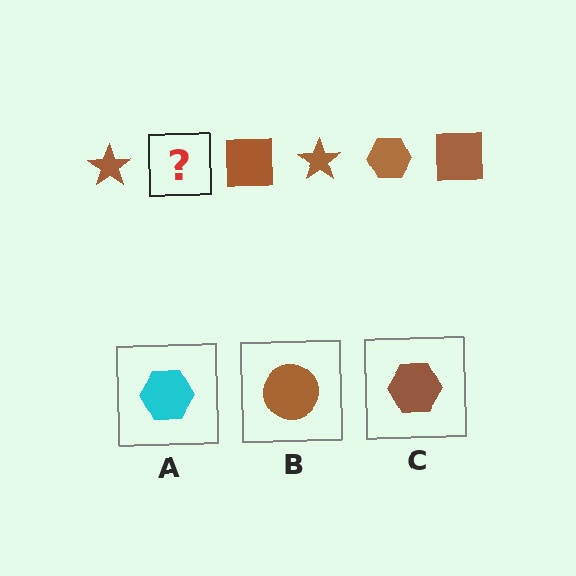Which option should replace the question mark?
Option C.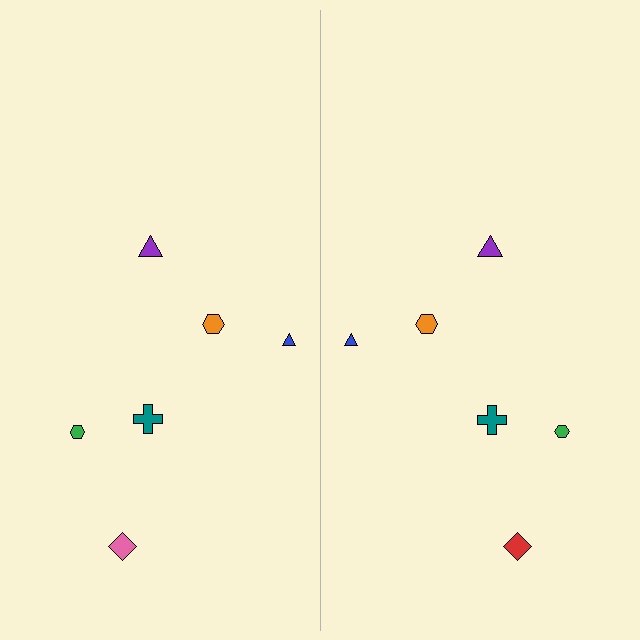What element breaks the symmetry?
The red diamond on the right side breaks the symmetry — its mirror counterpart is pink.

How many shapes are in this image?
There are 12 shapes in this image.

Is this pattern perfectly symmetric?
No, the pattern is not perfectly symmetric. The red diamond on the right side breaks the symmetry — its mirror counterpart is pink.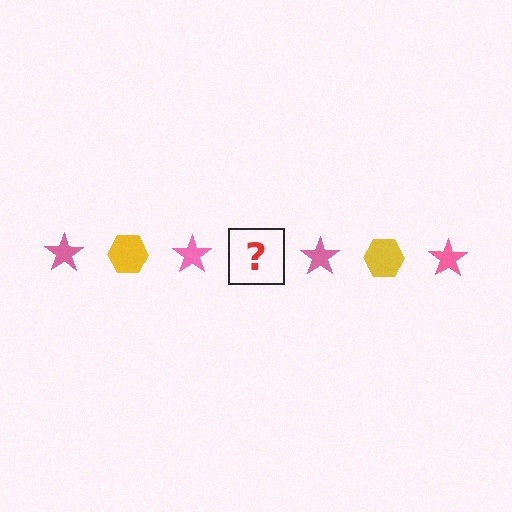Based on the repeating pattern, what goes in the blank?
The blank should be a yellow hexagon.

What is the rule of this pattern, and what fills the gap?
The rule is that the pattern alternates between pink star and yellow hexagon. The gap should be filled with a yellow hexagon.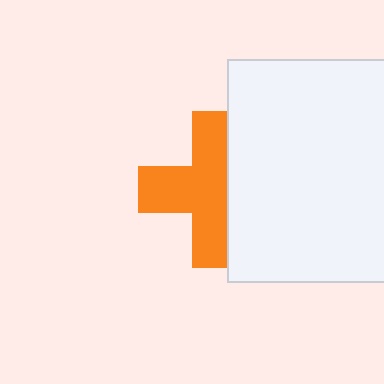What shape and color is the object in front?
The object in front is a white square.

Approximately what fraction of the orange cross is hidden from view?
Roughly 35% of the orange cross is hidden behind the white square.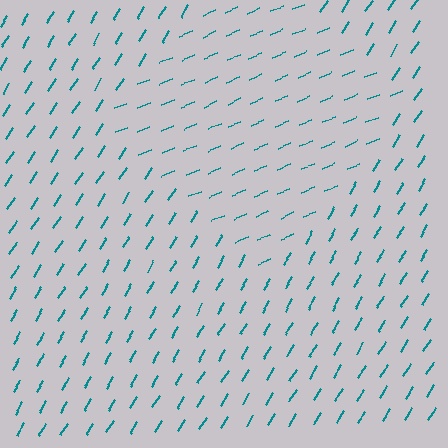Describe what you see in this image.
The image is filled with small teal line segments. A diamond region in the image has lines oriented differently from the surrounding lines, creating a visible texture boundary.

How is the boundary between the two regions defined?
The boundary is defined purely by a change in line orientation (approximately 36 degrees difference). All lines are the same color and thickness.